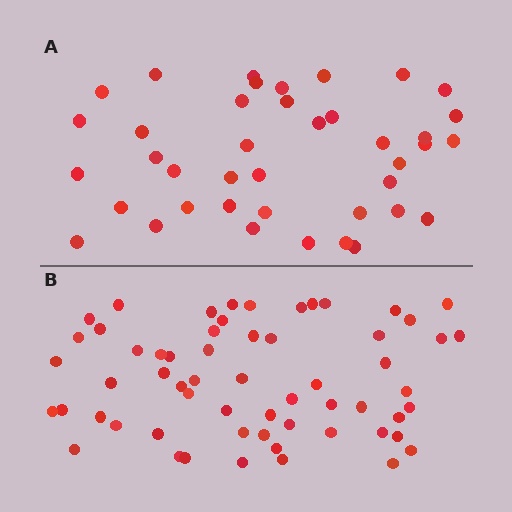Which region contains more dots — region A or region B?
Region B (the bottom region) has more dots.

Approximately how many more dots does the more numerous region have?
Region B has approximately 20 more dots than region A.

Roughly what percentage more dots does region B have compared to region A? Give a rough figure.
About 50% more.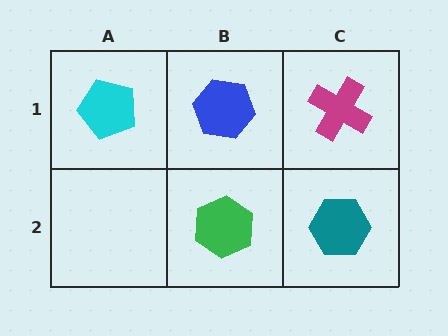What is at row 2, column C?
A teal hexagon.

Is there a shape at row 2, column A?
No, that cell is empty.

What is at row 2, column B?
A green hexagon.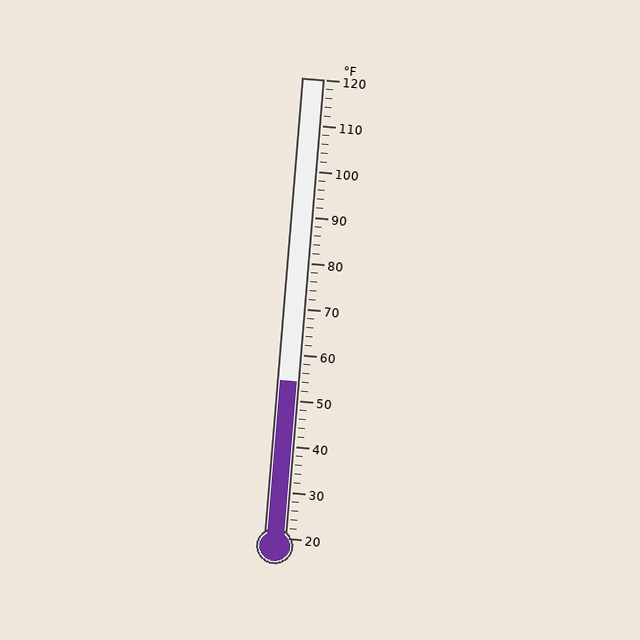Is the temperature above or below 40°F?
The temperature is above 40°F.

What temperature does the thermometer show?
The thermometer shows approximately 54°F.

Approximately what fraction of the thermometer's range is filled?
The thermometer is filled to approximately 35% of its range.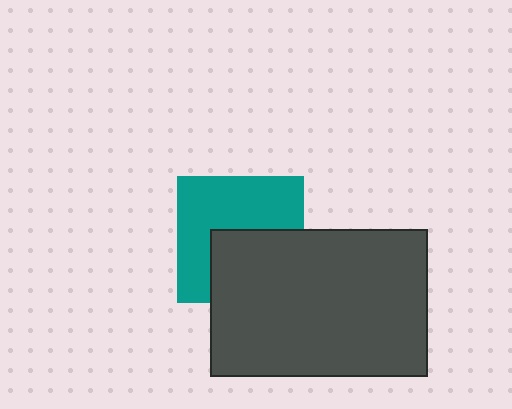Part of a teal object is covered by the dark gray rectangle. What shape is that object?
It is a square.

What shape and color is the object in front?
The object in front is a dark gray rectangle.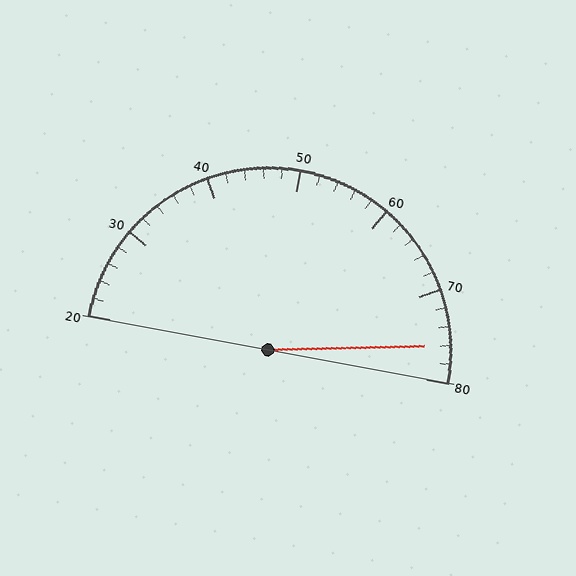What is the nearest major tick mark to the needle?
The nearest major tick mark is 80.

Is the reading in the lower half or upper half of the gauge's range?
The reading is in the upper half of the range (20 to 80).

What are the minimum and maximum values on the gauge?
The gauge ranges from 20 to 80.